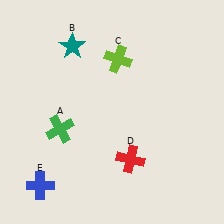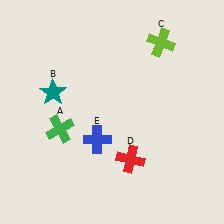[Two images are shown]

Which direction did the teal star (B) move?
The teal star (B) moved down.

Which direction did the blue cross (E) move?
The blue cross (E) moved right.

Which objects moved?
The objects that moved are: the teal star (B), the lime cross (C), the blue cross (E).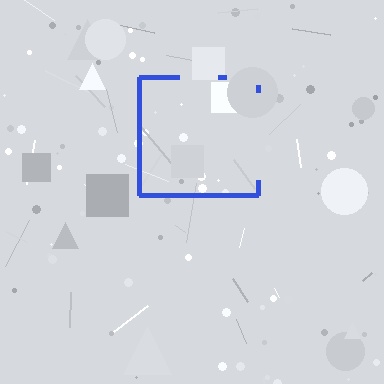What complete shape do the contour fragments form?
The contour fragments form a square.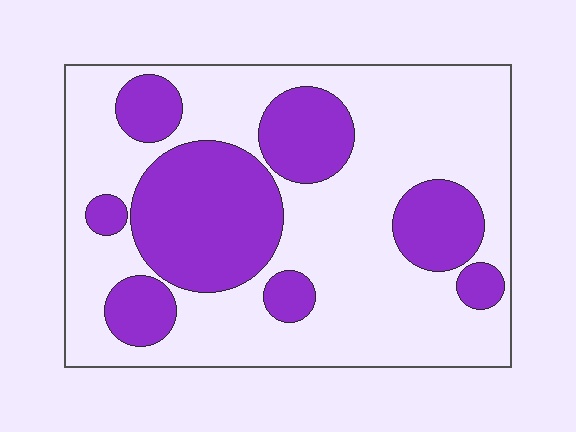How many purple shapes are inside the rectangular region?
8.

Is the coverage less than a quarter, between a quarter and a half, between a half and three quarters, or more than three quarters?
Between a quarter and a half.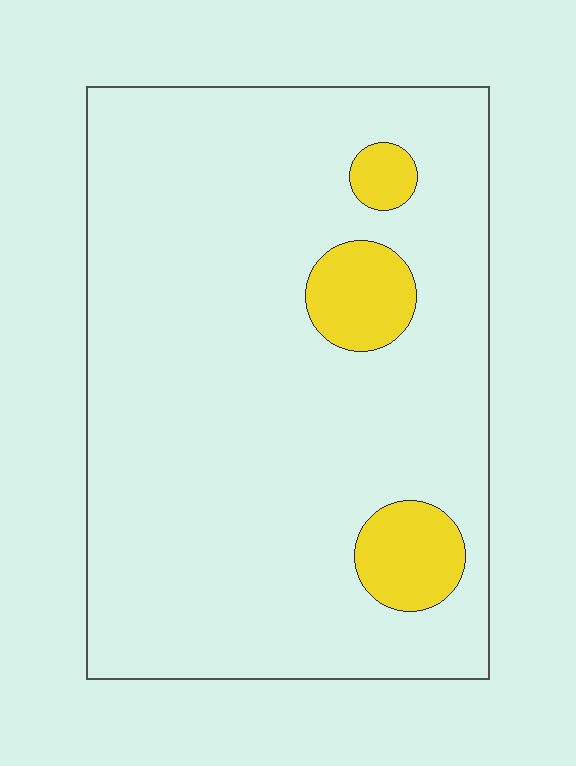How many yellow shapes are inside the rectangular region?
3.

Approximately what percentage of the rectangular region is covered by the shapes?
Approximately 10%.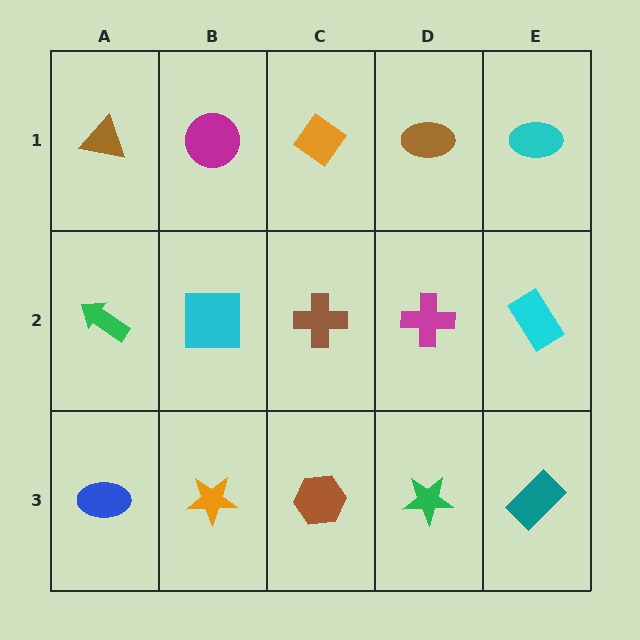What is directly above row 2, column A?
A brown triangle.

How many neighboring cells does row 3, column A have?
2.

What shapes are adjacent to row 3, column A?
A green arrow (row 2, column A), an orange star (row 3, column B).